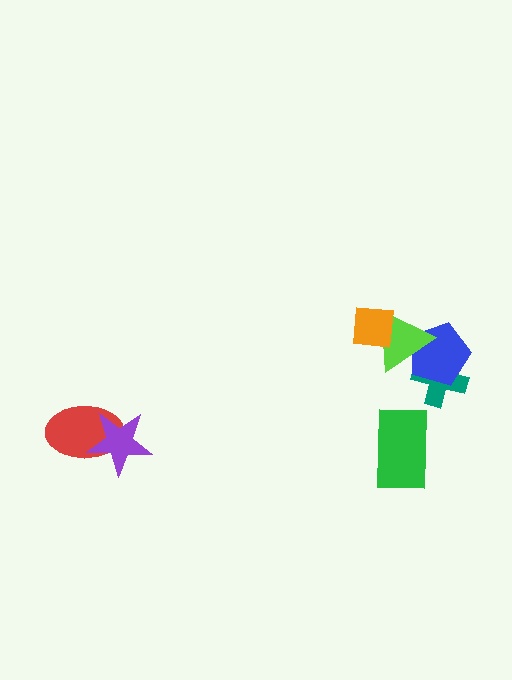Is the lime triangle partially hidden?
Yes, it is partially covered by another shape.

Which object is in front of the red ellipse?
The purple star is in front of the red ellipse.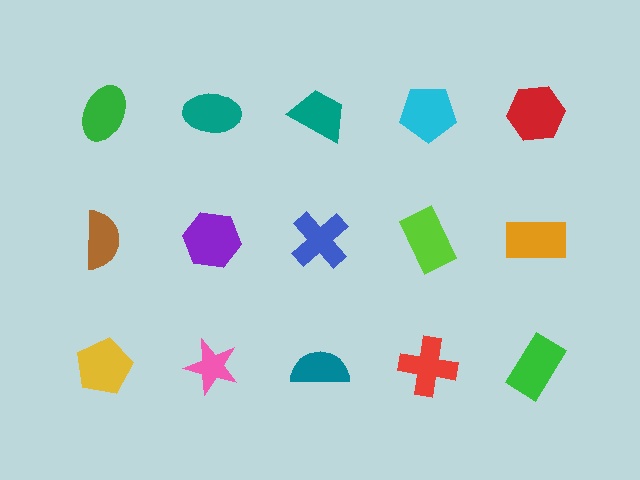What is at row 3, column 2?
A pink star.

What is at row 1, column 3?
A teal trapezoid.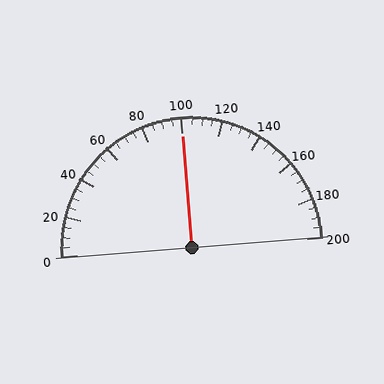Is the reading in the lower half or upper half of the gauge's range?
The reading is in the upper half of the range (0 to 200).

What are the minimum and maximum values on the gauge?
The gauge ranges from 0 to 200.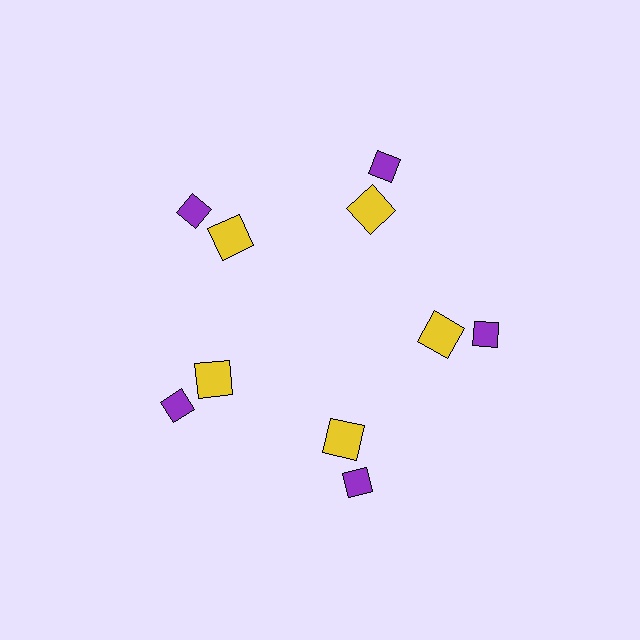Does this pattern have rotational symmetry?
Yes, this pattern has 5-fold rotational symmetry. It looks the same after rotating 72 degrees around the center.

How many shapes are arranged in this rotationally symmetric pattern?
There are 10 shapes, arranged in 5 groups of 2.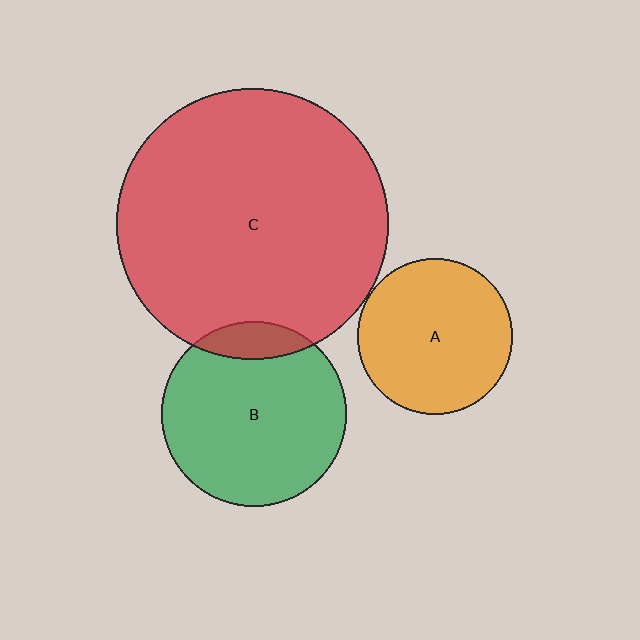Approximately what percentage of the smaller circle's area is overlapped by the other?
Approximately 10%.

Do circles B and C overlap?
Yes.